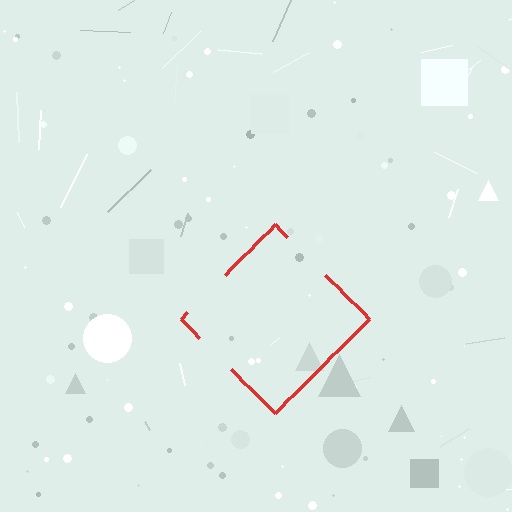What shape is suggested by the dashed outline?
The dashed outline suggests a diamond.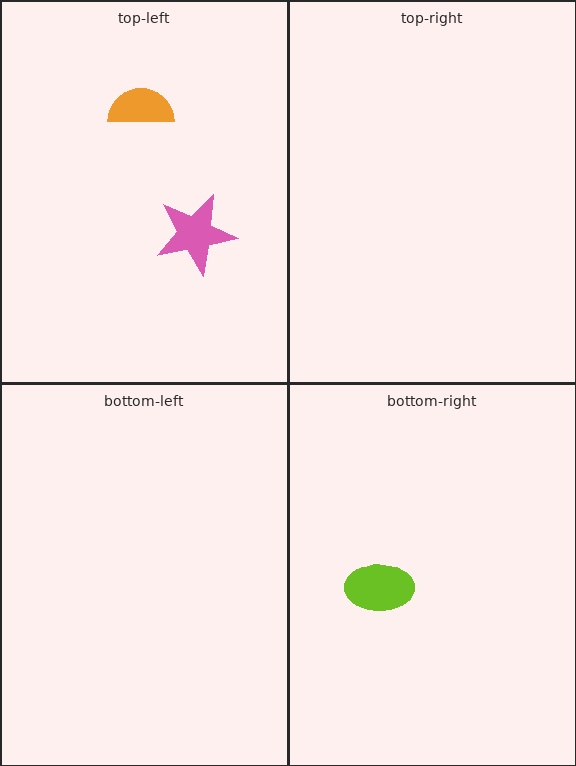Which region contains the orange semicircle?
The top-left region.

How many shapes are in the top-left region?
2.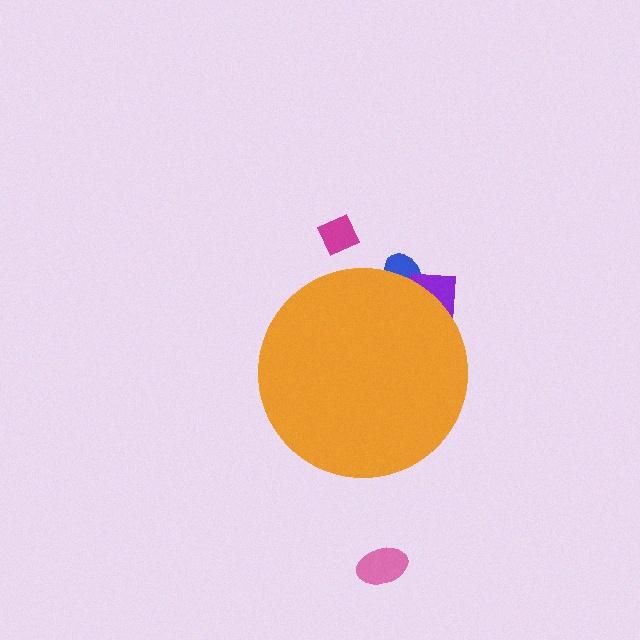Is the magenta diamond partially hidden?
No, the magenta diamond is fully visible.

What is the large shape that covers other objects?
An orange circle.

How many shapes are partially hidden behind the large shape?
2 shapes are partially hidden.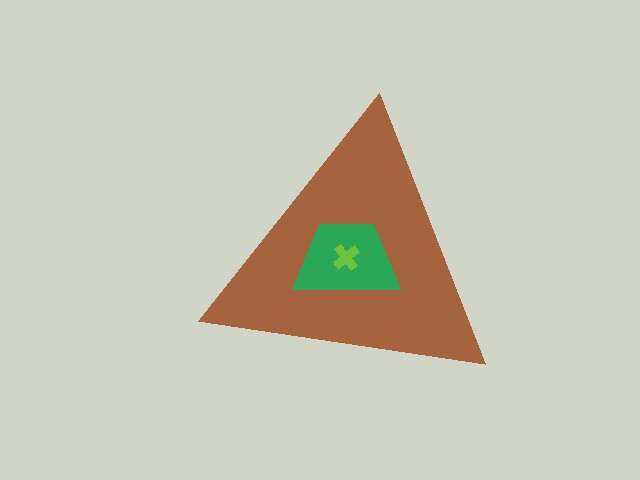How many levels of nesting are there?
3.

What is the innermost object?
The lime cross.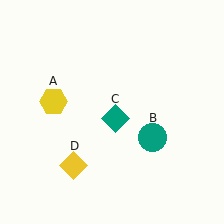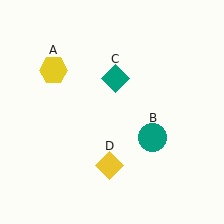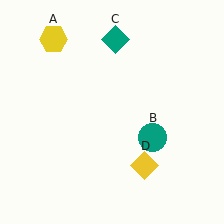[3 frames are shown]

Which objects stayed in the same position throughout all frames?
Teal circle (object B) remained stationary.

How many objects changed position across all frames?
3 objects changed position: yellow hexagon (object A), teal diamond (object C), yellow diamond (object D).